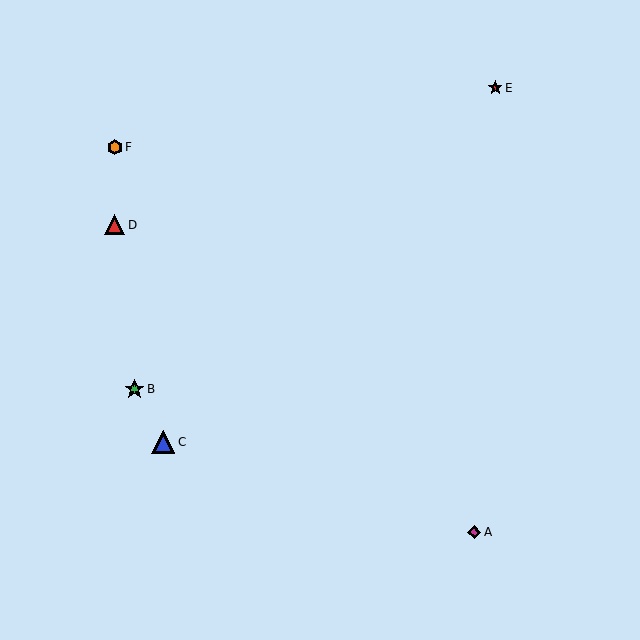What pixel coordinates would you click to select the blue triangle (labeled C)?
Click at (163, 442) to select the blue triangle C.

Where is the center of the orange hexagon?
The center of the orange hexagon is at (115, 147).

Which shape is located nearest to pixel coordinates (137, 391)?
The green star (labeled B) at (135, 389) is nearest to that location.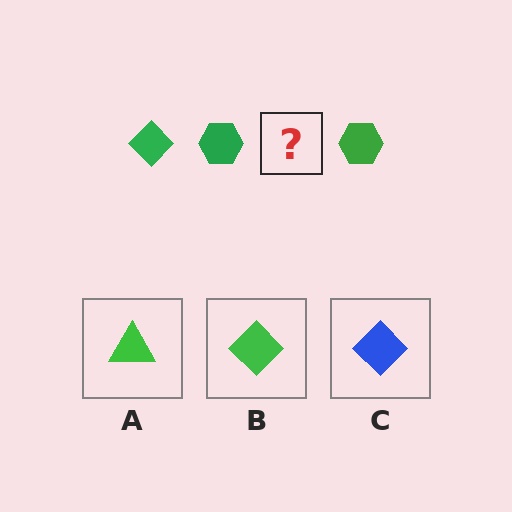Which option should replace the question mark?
Option B.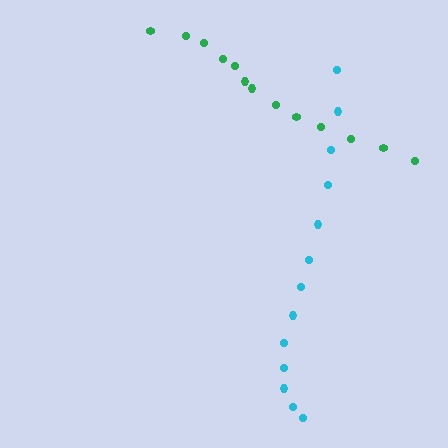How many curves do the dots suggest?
There are 2 distinct paths.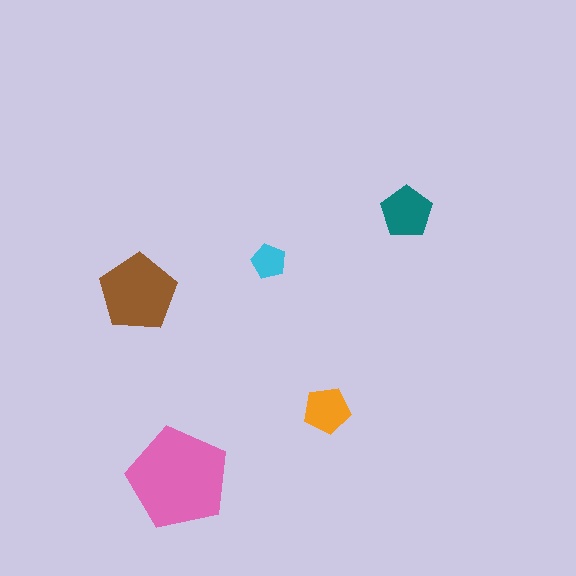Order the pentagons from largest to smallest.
the pink one, the brown one, the teal one, the orange one, the cyan one.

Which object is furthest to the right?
The teal pentagon is rightmost.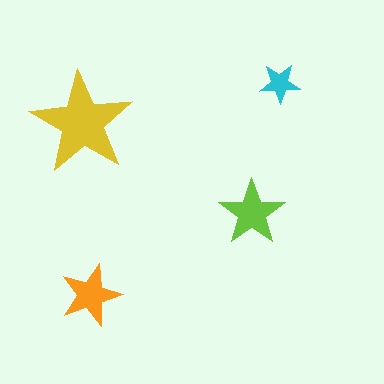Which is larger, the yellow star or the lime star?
The yellow one.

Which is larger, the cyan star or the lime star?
The lime one.